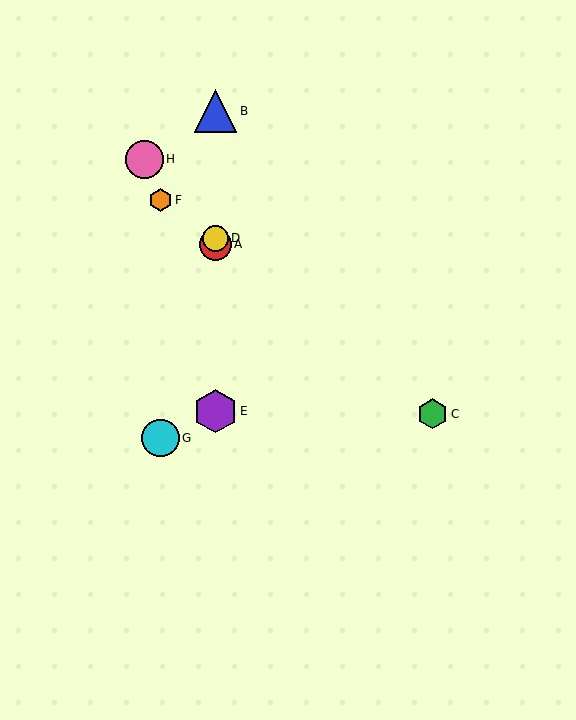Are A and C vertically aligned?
No, A is at x≈216 and C is at x≈433.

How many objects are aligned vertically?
4 objects (A, B, D, E) are aligned vertically.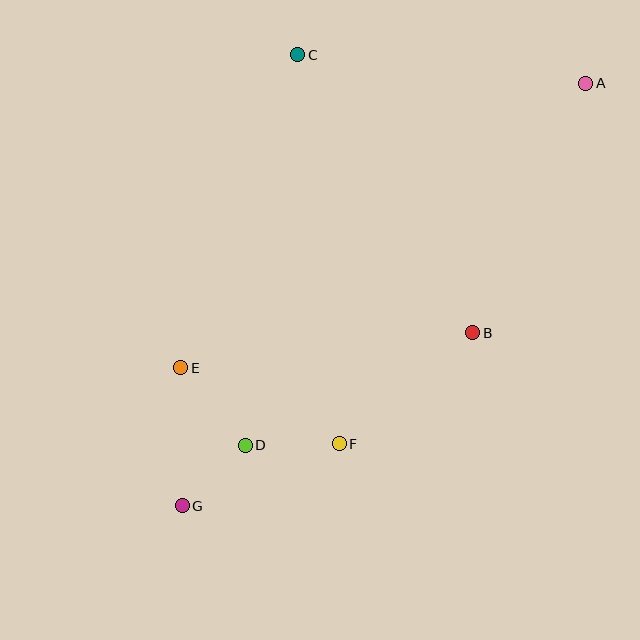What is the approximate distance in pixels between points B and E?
The distance between B and E is approximately 294 pixels.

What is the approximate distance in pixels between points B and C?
The distance between B and C is approximately 328 pixels.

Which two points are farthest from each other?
Points A and G are farthest from each other.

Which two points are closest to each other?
Points D and G are closest to each other.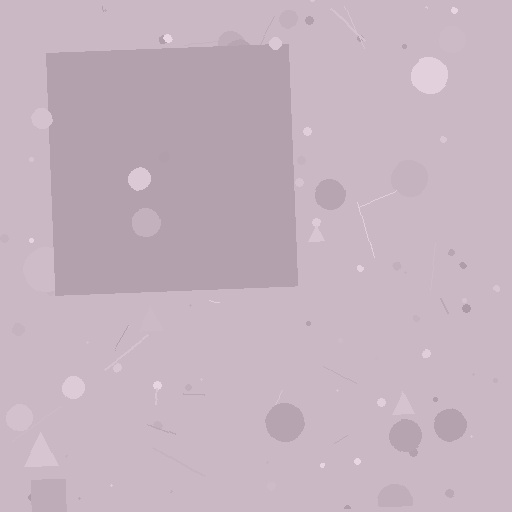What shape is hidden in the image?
A square is hidden in the image.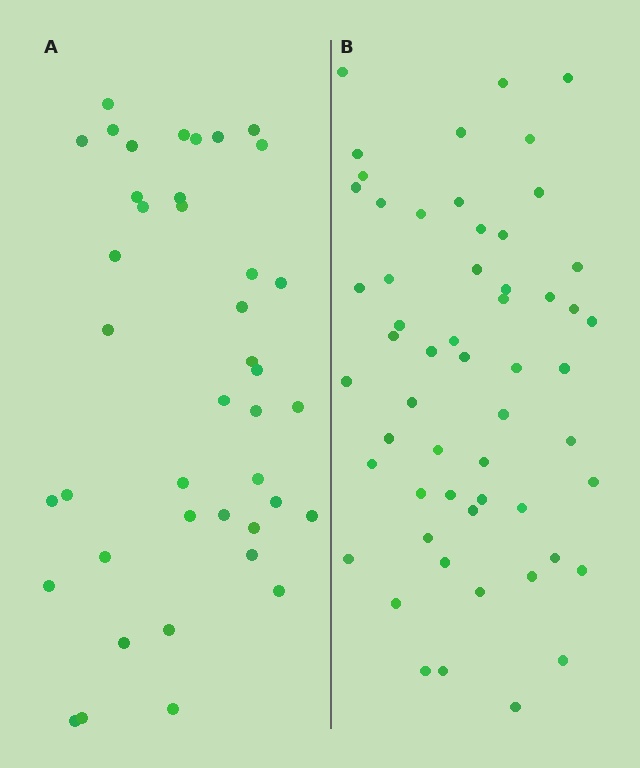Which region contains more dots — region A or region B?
Region B (the right region) has more dots.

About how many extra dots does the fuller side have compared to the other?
Region B has approximately 15 more dots than region A.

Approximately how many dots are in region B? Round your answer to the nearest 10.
About 60 dots. (The exact count is 56, which rounds to 60.)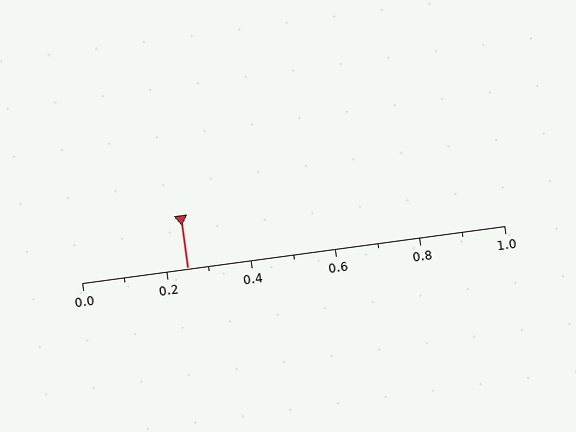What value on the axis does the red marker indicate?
The marker indicates approximately 0.25.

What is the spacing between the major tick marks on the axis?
The major ticks are spaced 0.2 apart.